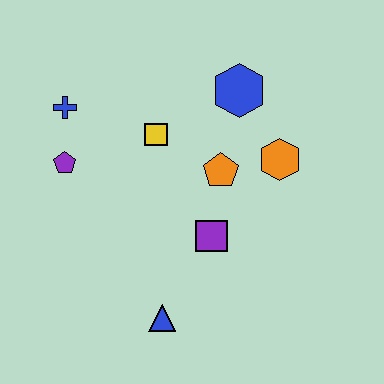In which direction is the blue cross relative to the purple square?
The blue cross is to the left of the purple square.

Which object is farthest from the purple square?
The blue cross is farthest from the purple square.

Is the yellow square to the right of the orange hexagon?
No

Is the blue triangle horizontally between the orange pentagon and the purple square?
No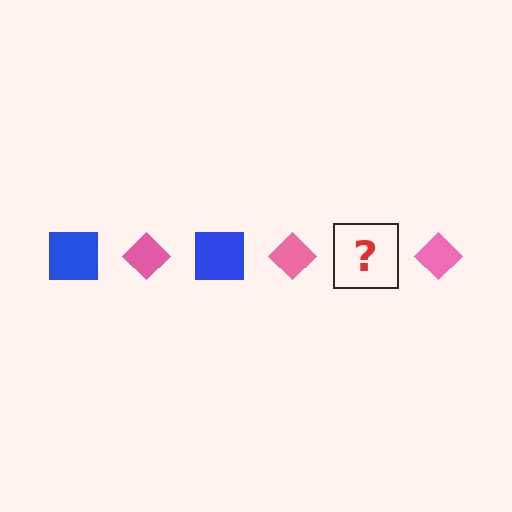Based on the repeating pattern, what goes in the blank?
The blank should be a blue square.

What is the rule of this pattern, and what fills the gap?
The rule is that the pattern alternates between blue square and pink diamond. The gap should be filled with a blue square.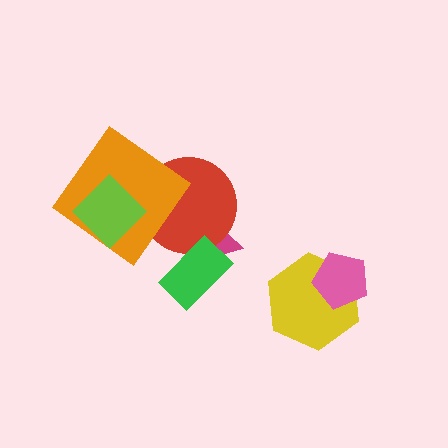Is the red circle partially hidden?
Yes, it is partially covered by another shape.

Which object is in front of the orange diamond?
The lime diamond is in front of the orange diamond.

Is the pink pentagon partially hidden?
No, no other shape covers it.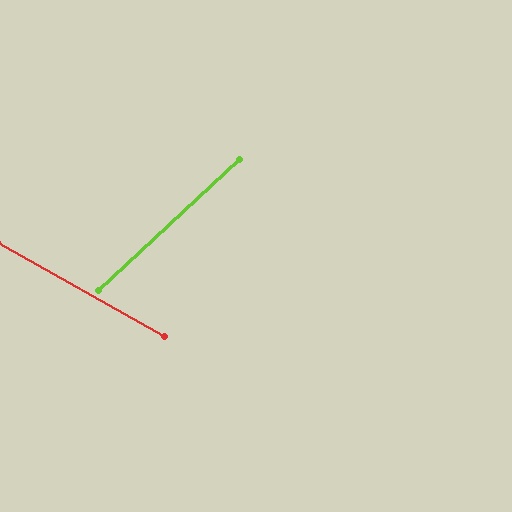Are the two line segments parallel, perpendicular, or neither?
Neither parallel nor perpendicular — they differ by about 72°.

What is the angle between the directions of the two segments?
Approximately 72 degrees.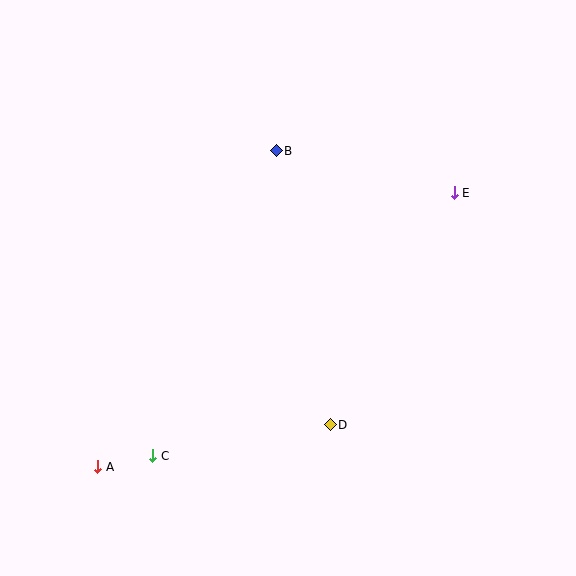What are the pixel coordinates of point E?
Point E is at (454, 193).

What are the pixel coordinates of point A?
Point A is at (98, 467).